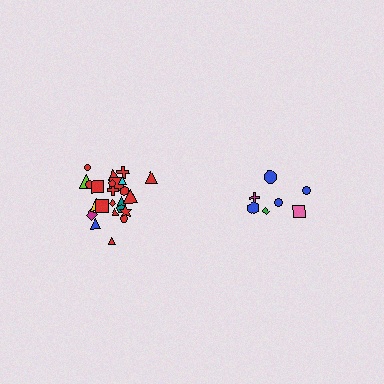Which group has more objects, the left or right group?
The left group.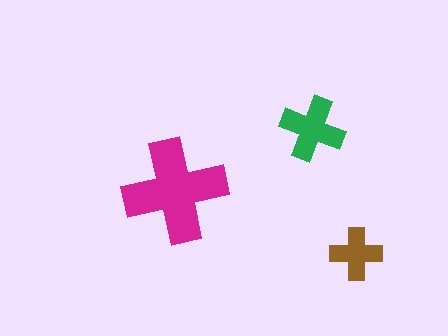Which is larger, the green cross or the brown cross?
The green one.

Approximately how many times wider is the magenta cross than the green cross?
About 1.5 times wider.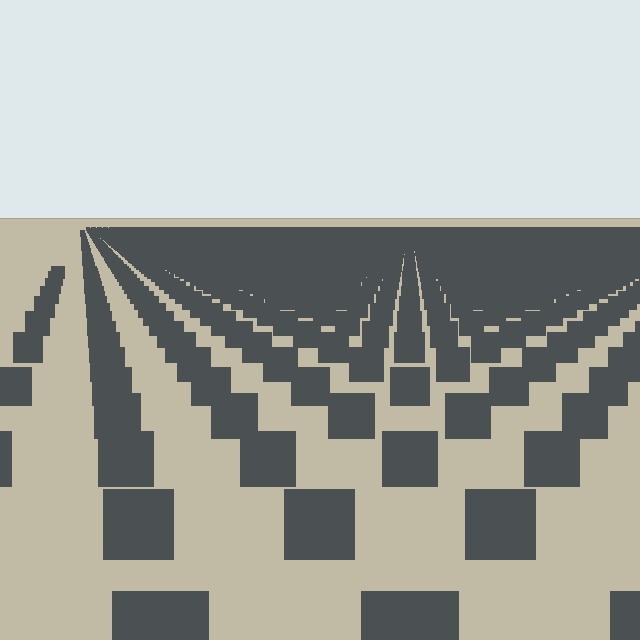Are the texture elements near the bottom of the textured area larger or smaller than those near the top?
Larger. Near the bottom, elements are closer to the viewer and appear at a bigger on-screen size.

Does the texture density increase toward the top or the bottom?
Density increases toward the top.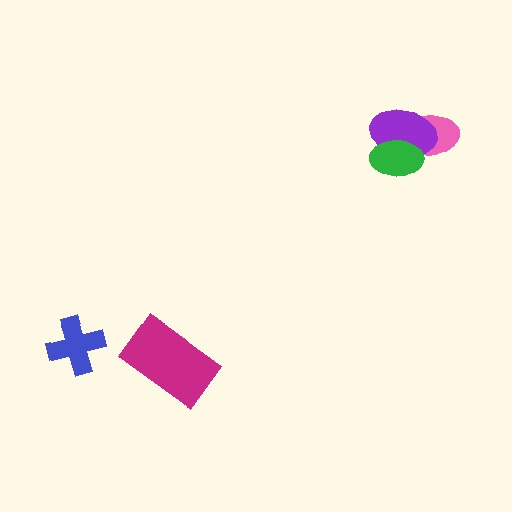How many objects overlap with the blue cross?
0 objects overlap with the blue cross.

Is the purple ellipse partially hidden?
Yes, it is partially covered by another shape.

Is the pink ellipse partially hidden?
Yes, it is partially covered by another shape.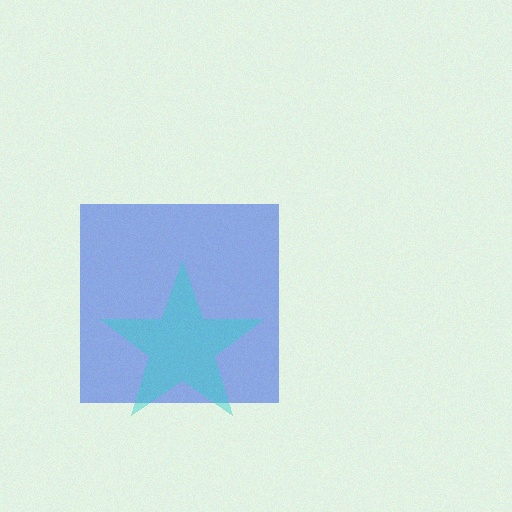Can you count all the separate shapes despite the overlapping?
Yes, there are 2 separate shapes.